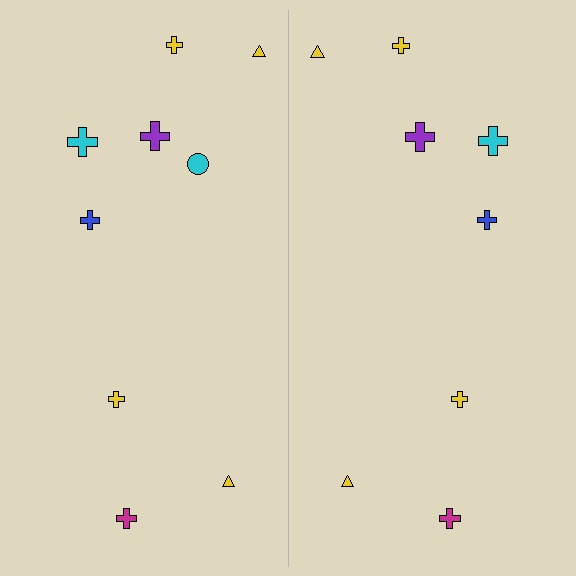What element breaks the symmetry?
A cyan circle is missing from the right side.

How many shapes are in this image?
There are 17 shapes in this image.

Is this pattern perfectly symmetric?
No, the pattern is not perfectly symmetric. A cyan circle is missing from the right side.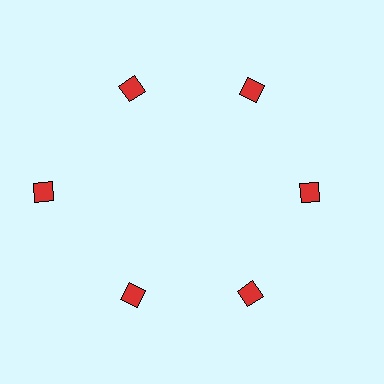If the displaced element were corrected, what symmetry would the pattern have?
It would have 6-fold rotational symmetry — the pattern would map onto itself every 60 degrees.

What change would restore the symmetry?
The symmetry would be restored by moving it inward, back onto the ring so that all 6 diamonds sit at equal angles and equal distance from the center.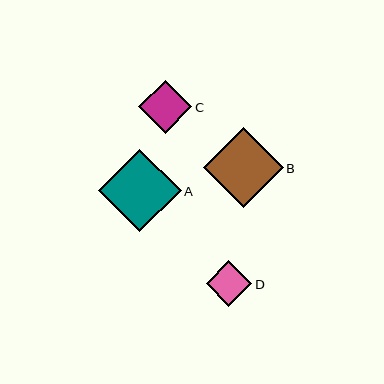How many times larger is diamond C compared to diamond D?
Diamond C is approximately 1.2 times the size of diamond D.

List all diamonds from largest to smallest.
From largest to smallest: A, B, C, D.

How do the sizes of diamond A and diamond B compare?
Diamond A and diamond B are approximately the same size.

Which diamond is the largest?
Diamond A is the largest with a size of approximately 83 pixels.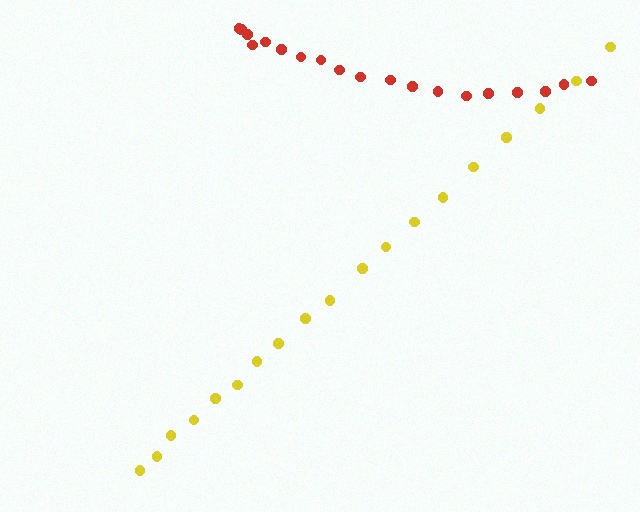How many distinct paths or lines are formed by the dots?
There are 2 distinct paths.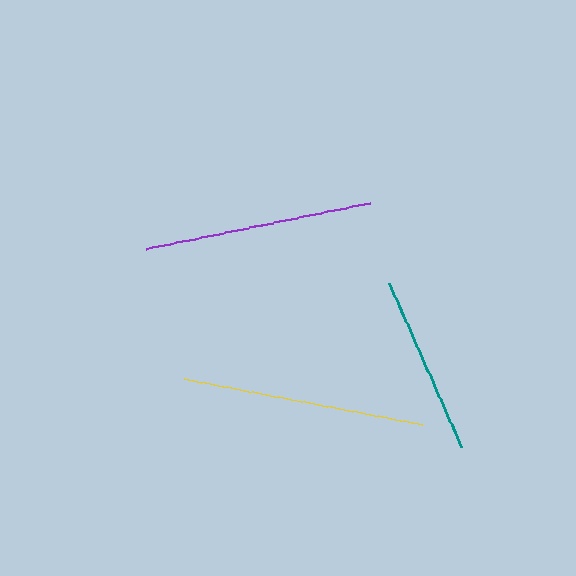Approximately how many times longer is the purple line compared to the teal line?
The purple line is approximately 1.3 times the length of the teal line.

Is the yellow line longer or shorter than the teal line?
The yellow line is longer than the teal line.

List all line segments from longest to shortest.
From longest to shortest: yellow, purple, teal.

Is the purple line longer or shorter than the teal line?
The purple line is longer than the teal line.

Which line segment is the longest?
The yellow line is the longest at approximately 242 pixels.